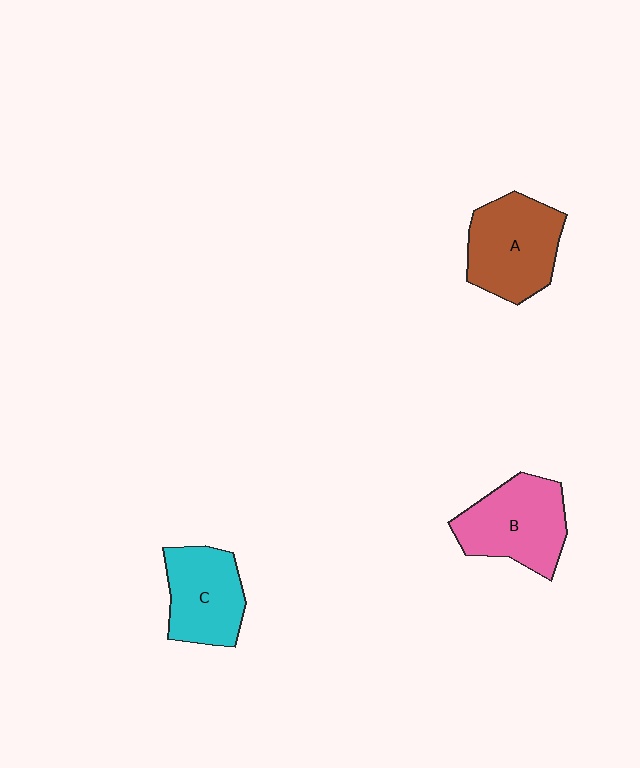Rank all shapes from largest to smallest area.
From largest to smallest: A (brown), B (pink), C (cyan).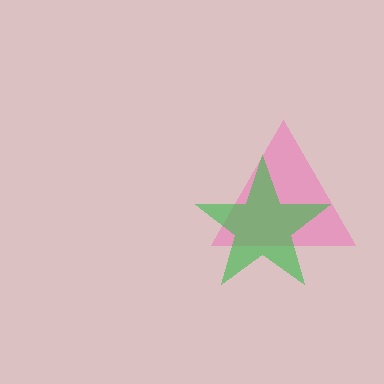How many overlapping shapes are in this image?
There are 2 overlapping shapes in the image.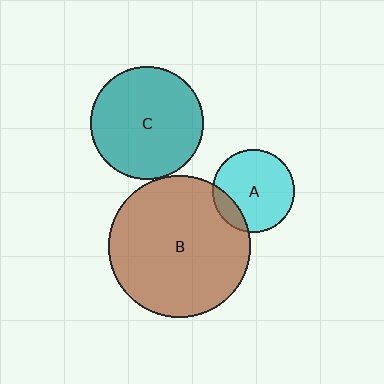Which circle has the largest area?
Circle B (brown).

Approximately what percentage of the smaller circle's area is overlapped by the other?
Approximately 15%.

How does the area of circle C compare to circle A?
Approximately 1.9 times.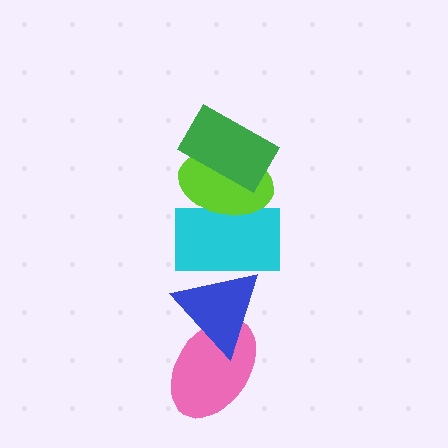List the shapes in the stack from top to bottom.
From top to bottom: the green rectangle, the lime ellipse, the cyan rectangle, the blue triangle, the pink ellipse.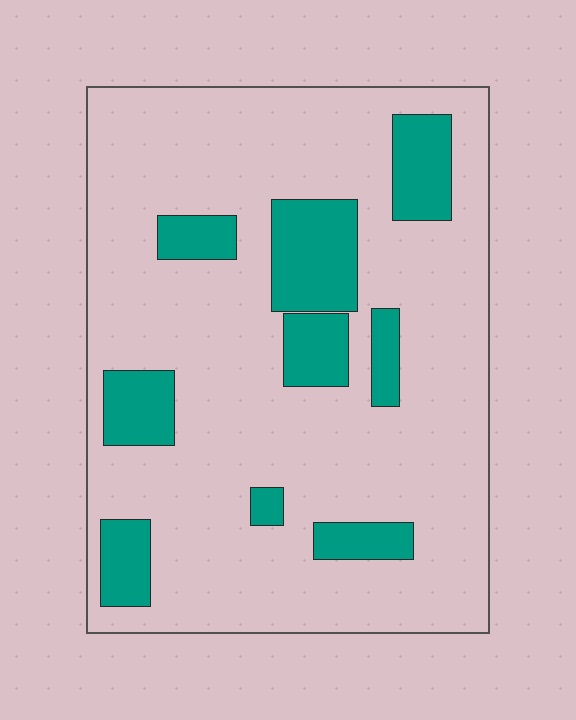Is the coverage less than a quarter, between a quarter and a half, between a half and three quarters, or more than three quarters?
Less than a quarter.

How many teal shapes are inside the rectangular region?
9.